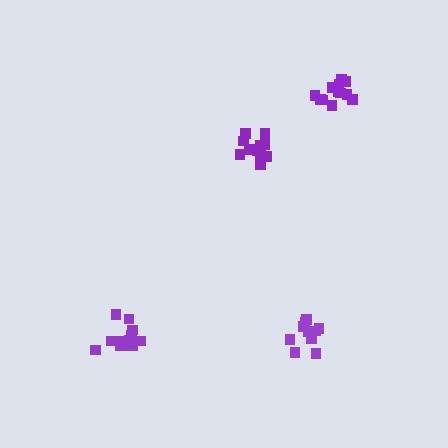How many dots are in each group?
Group 1: 13 dots, Group 2: 14 dots, Group 3: 11 dots, Group 4: 11 dots (49 total).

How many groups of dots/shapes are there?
There are 4 groups.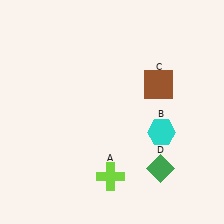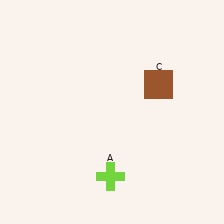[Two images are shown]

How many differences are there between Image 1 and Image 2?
There are 2 differences between the two images.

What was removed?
The green diamond (D), the cyan hexagon (B) were removed in Image 2.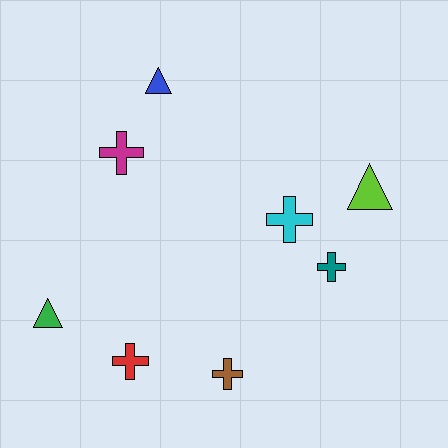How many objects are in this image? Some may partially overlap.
There are 8 objects.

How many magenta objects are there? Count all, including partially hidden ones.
There is 1 magenta object.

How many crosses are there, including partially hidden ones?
There are 5 crosses.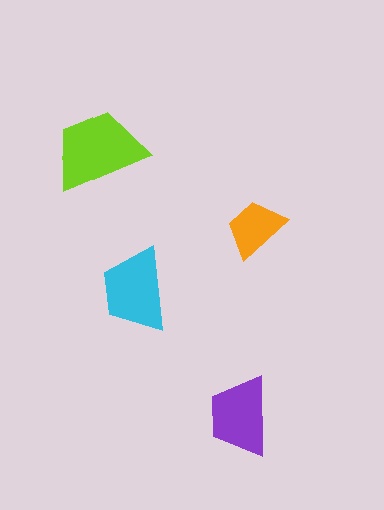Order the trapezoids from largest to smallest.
the lime one, the cyan one, the purple one, the orange one.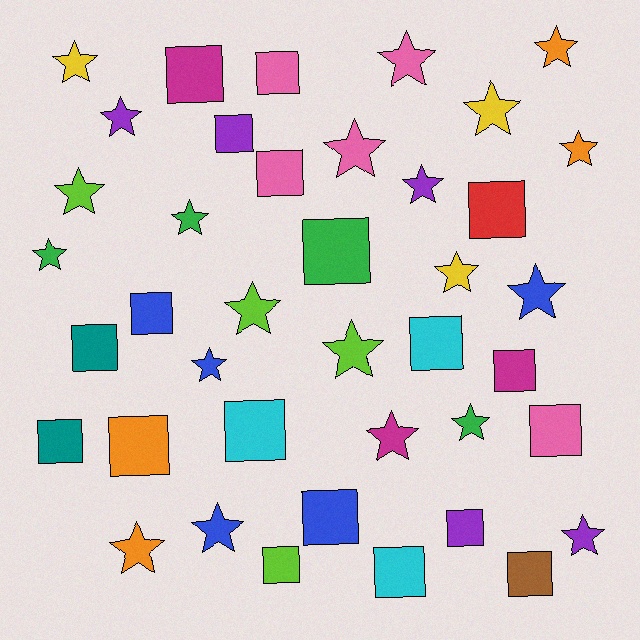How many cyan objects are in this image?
There are 3 cyan objects.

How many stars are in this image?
There are 21 stars.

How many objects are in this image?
There are 40 objects.